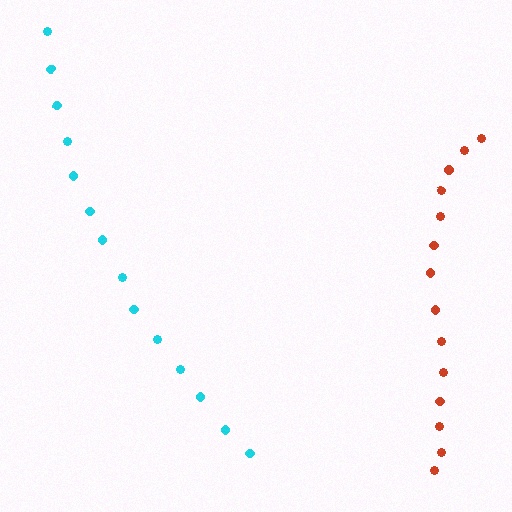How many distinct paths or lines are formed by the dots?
There are 2 distinct paths.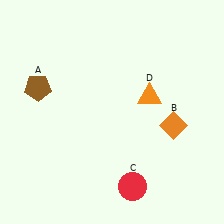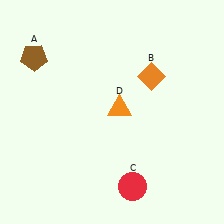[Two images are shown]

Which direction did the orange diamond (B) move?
The orange diamond (B) moved up.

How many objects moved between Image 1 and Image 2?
3 objects moved between the two images.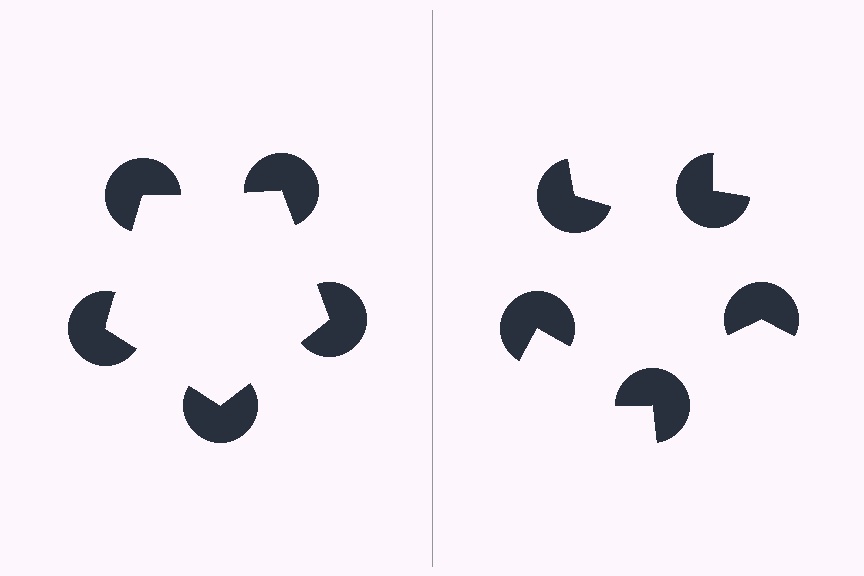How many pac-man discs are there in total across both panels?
10 — 5 on each side.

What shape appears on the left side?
An illusory pentagon.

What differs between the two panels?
The pac-man discs are positioned identically on both sides; only the wedge orientations differ. On the left they align to a pentagon; on the right they are misaligned.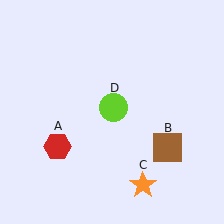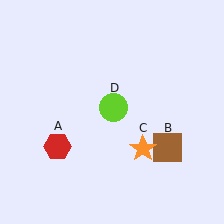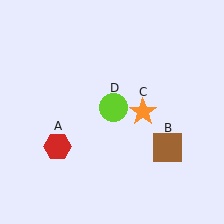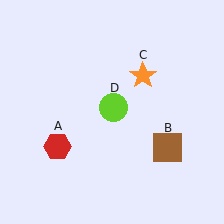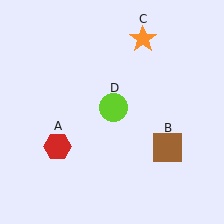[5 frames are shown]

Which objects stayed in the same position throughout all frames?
Red hexagon (object A) and brown square (object B) and lime circle (object D) remained stationary.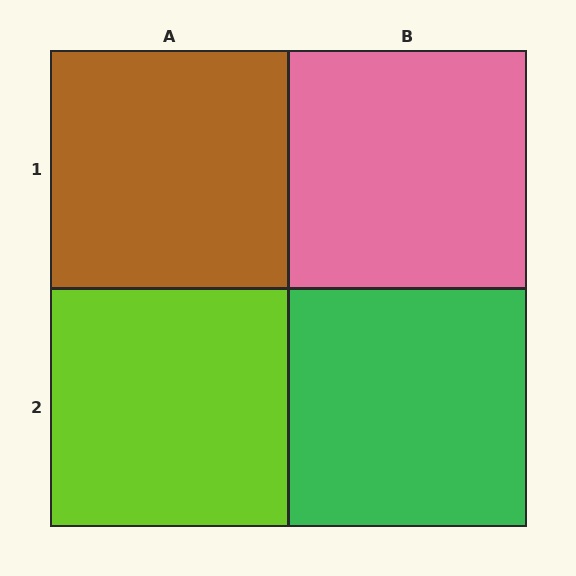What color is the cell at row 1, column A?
Brown.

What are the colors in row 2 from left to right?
Lime, green.